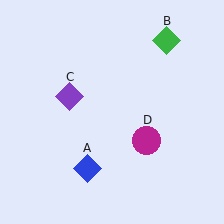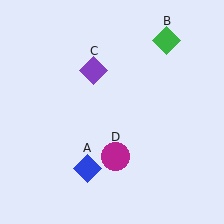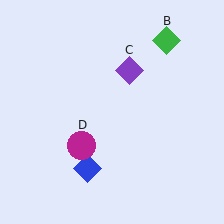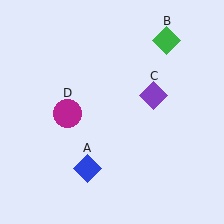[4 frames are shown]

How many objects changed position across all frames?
2 objects changed position: purple diamond (object C), magenta circle (object D).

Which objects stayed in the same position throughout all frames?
Blue diamond (object A) and green diamond (object B) remained stationary.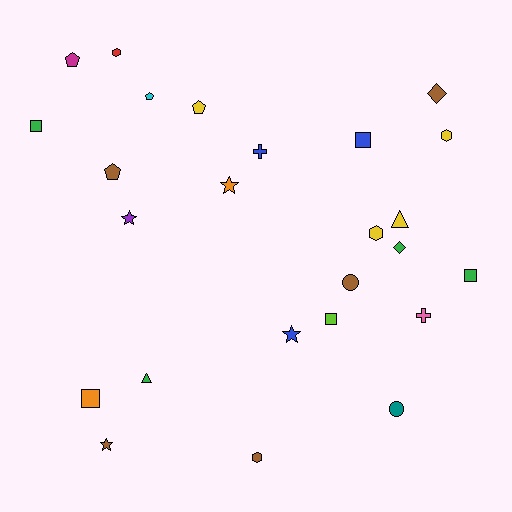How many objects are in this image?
There are 25 objects.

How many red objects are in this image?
There is 1 red object.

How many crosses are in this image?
There are 2 crosses.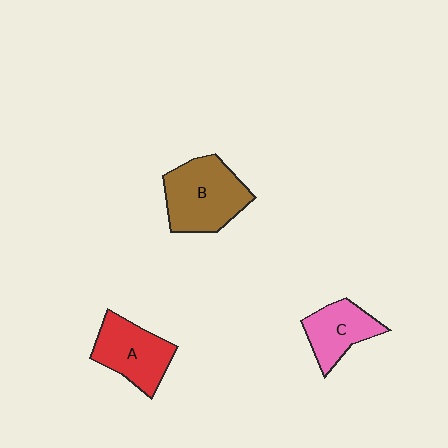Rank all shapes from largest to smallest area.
From largest to smallest: B (brown), A (red), C (pink).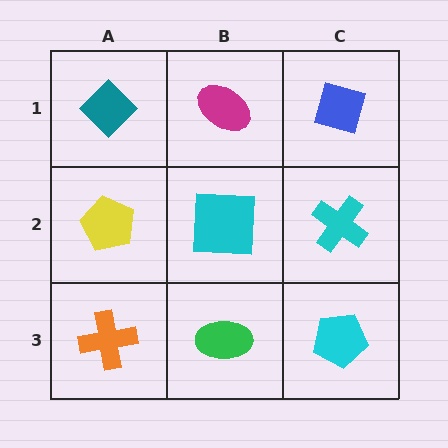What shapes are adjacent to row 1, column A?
A yellow pentagon (row 2, column A), a magenta ellipse (row 1, column B).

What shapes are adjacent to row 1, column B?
A cyan square (row 2, column B), a teal diamond (row 1, column A), a blue square (row 1, column C).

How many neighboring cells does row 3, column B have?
3.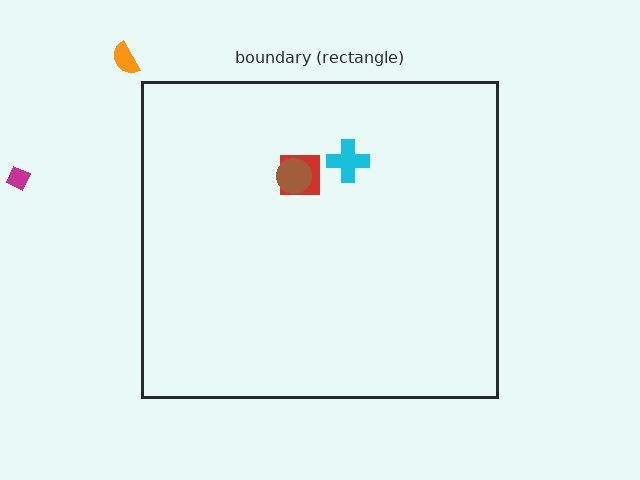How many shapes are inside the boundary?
3 inside, 2 outside.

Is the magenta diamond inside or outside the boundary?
Outside.